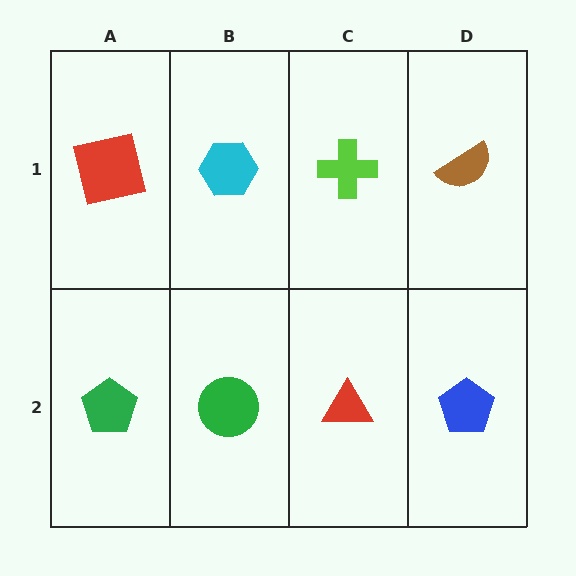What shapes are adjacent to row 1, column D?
A blue pentagon (row 2, column D), a lime cross (row 1, column C).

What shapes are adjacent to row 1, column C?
A red triangle (row 2, column C), a cyan hexagon (row 1, column B), a brown semicircle (row 1, column D).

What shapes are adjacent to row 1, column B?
A green circle (row 2, column B), a red square (row 1, column A), a lime cross (row 1, column C).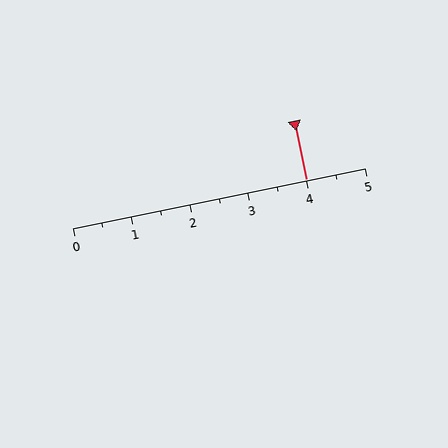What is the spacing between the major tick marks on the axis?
The major ticks are spaced 1 apart.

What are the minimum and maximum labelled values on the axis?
The axis runs from 0 to 5.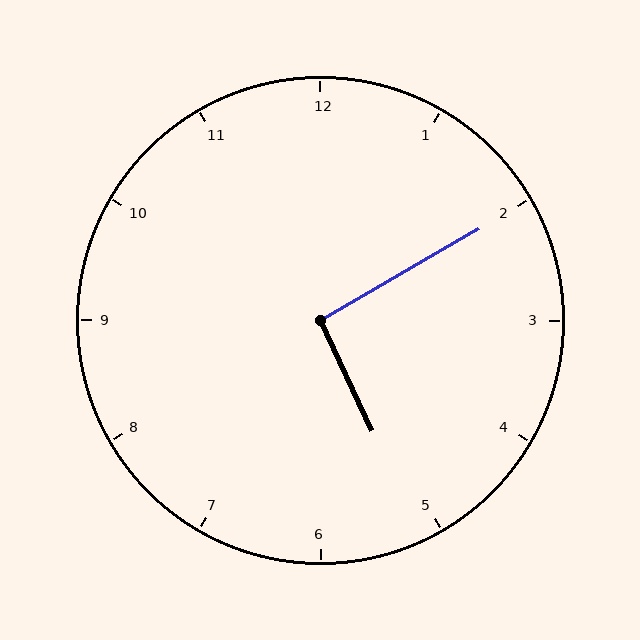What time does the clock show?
5:10.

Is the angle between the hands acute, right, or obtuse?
It is right.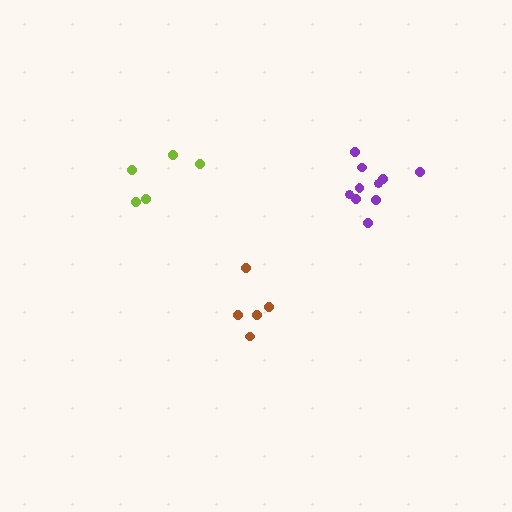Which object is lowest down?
The brown cluster is bottommost.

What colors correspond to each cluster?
The clusters are colored: brown, purple, lime.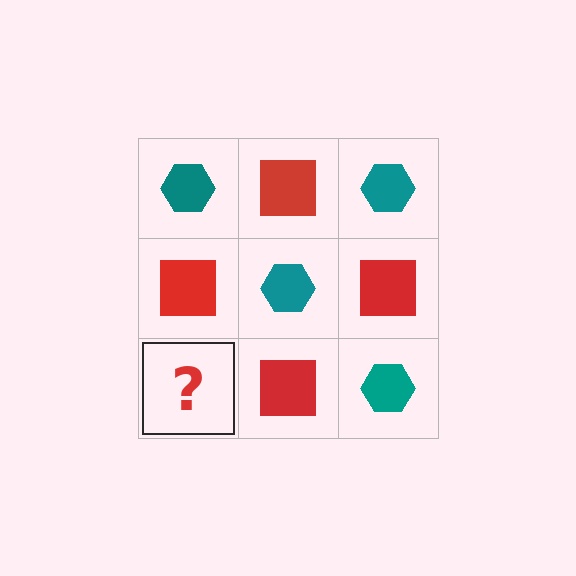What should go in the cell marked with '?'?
The missing cell should contain a teal hexagon.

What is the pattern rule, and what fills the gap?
The rule is that it alternates teal hexagon and red square in a checkerboard pattern. The gap should be filled with a teal hexagon.